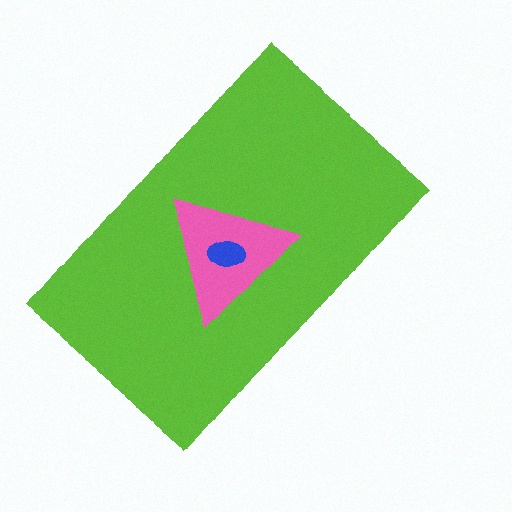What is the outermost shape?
The lime rectangle.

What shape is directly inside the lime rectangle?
The pink triangle.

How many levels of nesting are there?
3.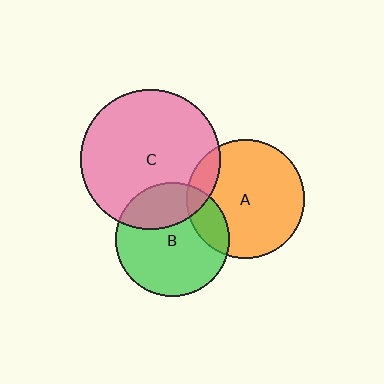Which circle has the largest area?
Circle C (pink).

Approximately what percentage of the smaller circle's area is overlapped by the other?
Approximately 15%.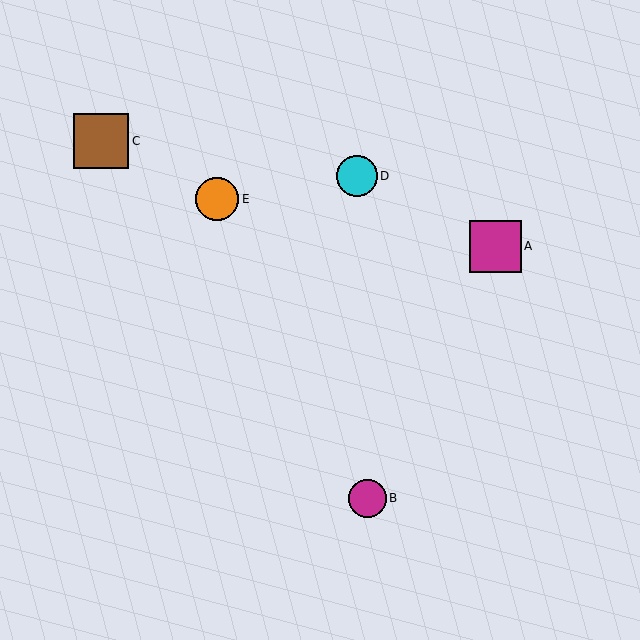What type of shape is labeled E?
Shape E is an orange circle.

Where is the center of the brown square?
The center of the brown square is at (101, 141).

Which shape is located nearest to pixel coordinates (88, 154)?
The brown square (labeled C) at (101, 141) is nearest to that location.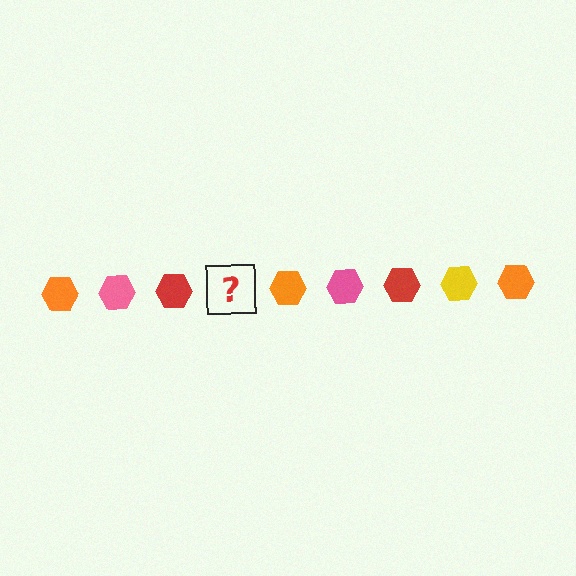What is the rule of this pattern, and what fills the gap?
The rule is that the pattern cycles through orange, pink, red, yellow hexagons. The gap should be filled with a yellow hexagon.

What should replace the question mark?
The question mark should be replaced with a yellow hexagon.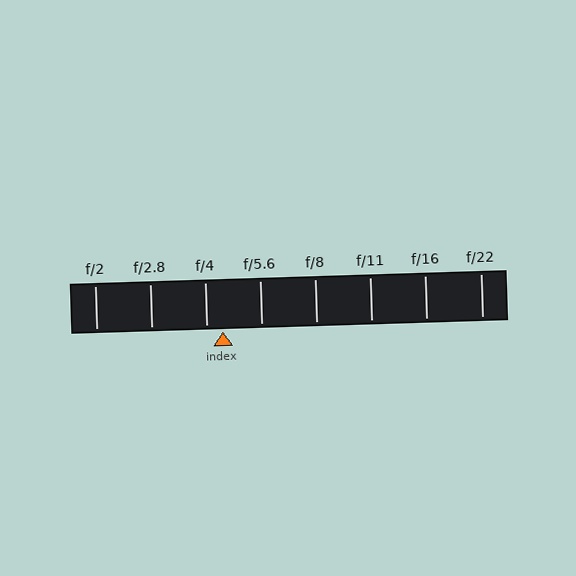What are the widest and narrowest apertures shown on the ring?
The widest aperture shown is f/2 and the narrowest is f/22.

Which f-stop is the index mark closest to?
The index mark is closest to f/4.